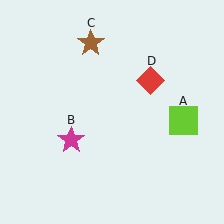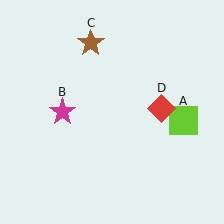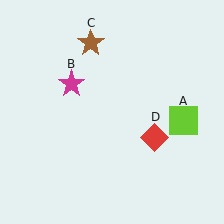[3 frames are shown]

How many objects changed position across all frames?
2 objects changed position: magenta star (object B), red diamond (object D).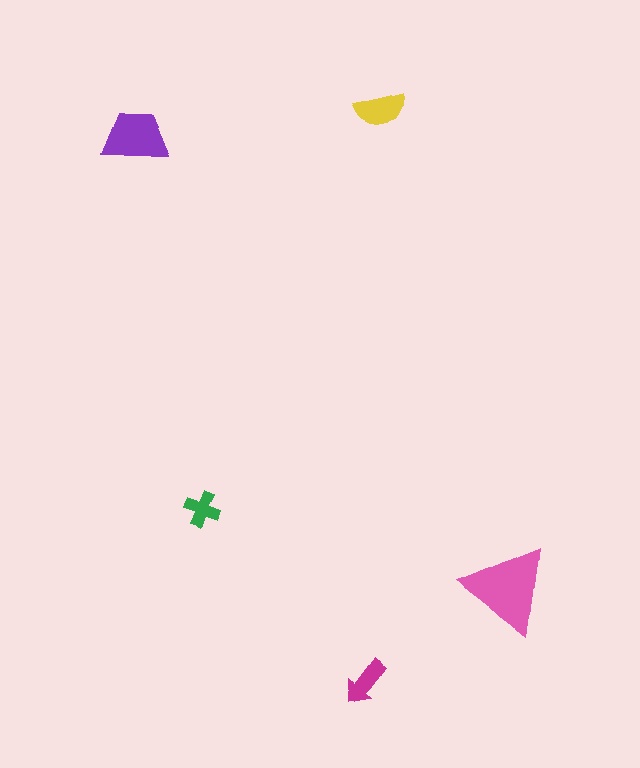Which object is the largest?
The pink triangle.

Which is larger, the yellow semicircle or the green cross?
The yellow semicircle.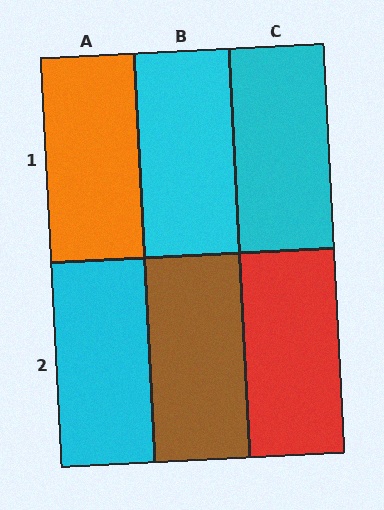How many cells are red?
1 cell is red.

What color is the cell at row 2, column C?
Red.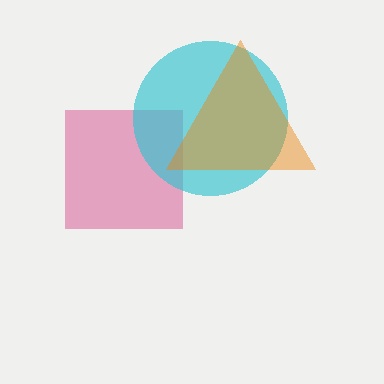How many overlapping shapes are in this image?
There are 3 overlapping shapes in the image.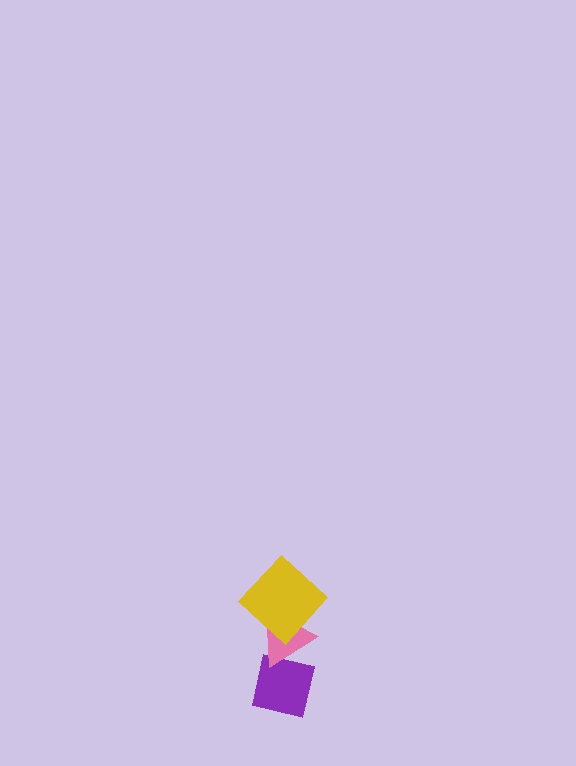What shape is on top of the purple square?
The pink triangle is on top of the purple square.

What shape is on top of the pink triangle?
The yellow diamond is on top of the pink triangle.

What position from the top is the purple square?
The purple square is 3rd from the top.